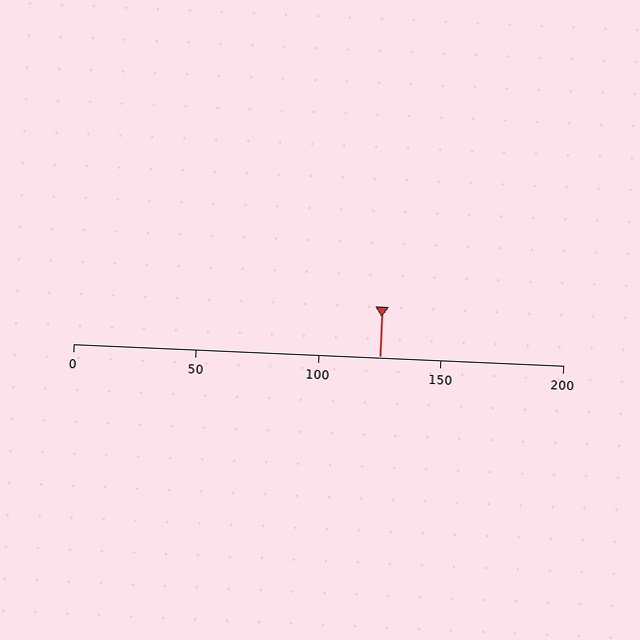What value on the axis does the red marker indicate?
The marker indicates approximately 125.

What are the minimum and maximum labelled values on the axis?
The axis runs from 0 to 200.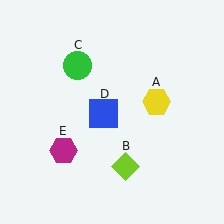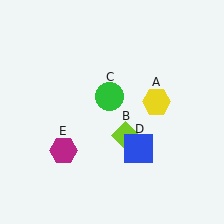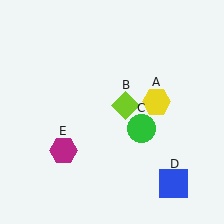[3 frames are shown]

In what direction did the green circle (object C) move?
The green circle (object C) moved down and to the right.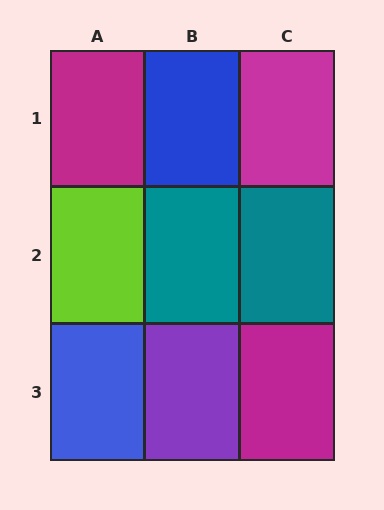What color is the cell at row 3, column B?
Purple.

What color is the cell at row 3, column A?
Blue.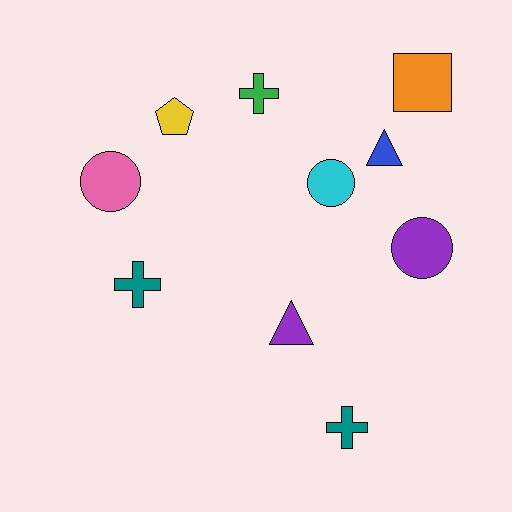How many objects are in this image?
There are 10 objects.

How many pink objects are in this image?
There is 1 pink object.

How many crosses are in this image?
There are 3 crosses.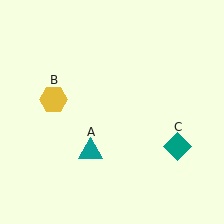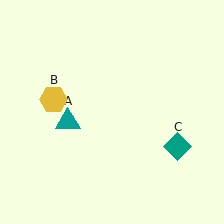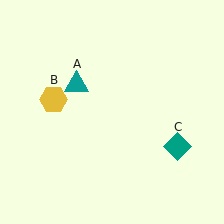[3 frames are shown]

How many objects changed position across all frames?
1 object changed position: teal triangle (object A).